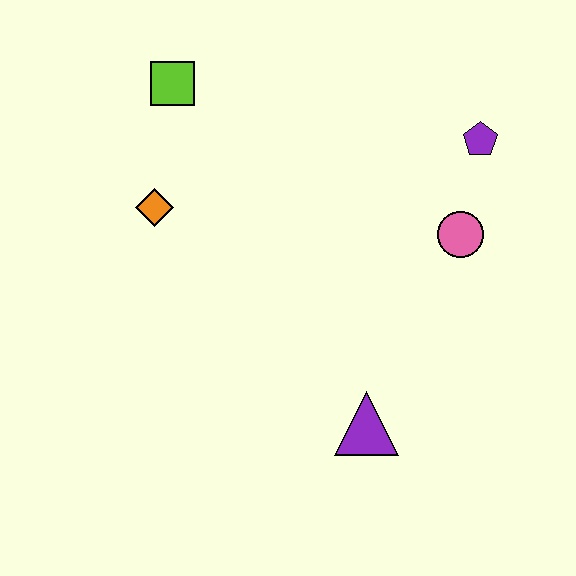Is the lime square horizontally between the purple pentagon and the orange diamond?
Yes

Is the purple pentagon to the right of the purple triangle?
Yes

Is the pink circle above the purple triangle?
Yes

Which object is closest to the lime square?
The orange diamond is closest to the lime square.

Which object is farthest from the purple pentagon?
The orange diamond is farthest from the purple pentagon.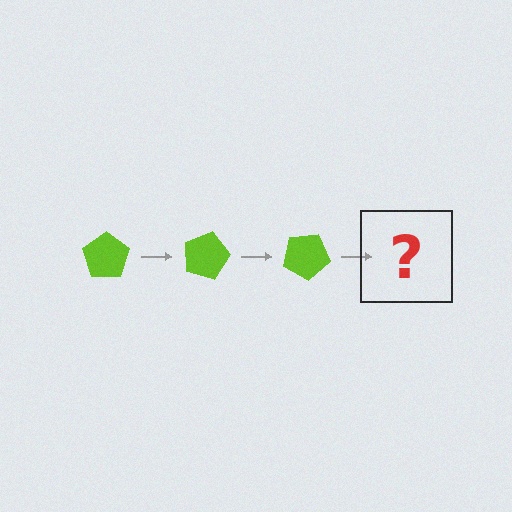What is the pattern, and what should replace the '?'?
The pattern is that the pentagon rotates 15 degrees each step. The '?' should be a lime pentagon rotated 45 degrees.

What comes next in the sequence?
The next element should be a lime pentagon rotated 45 degrees.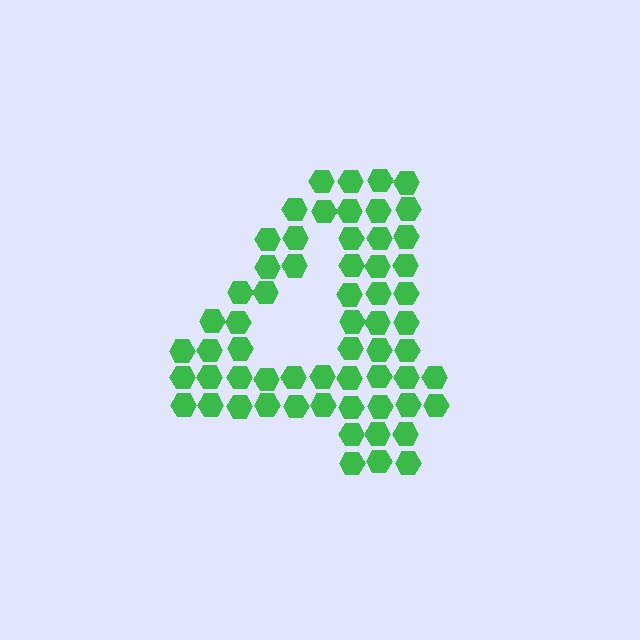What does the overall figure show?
The overall figure shows the digit 4.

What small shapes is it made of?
It is made of small hexagons.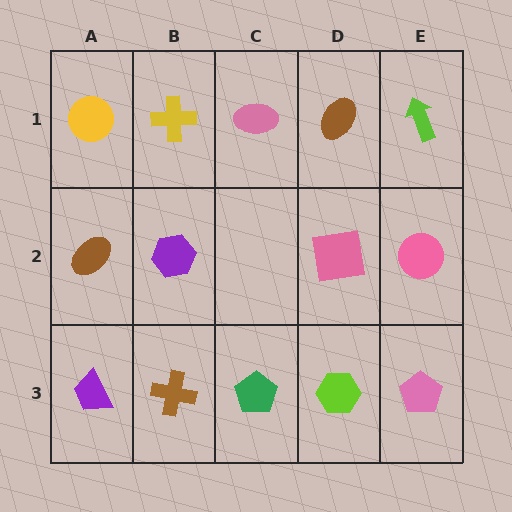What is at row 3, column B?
A brown cross.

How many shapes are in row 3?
5 shapes.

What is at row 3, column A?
A purple trapezoid.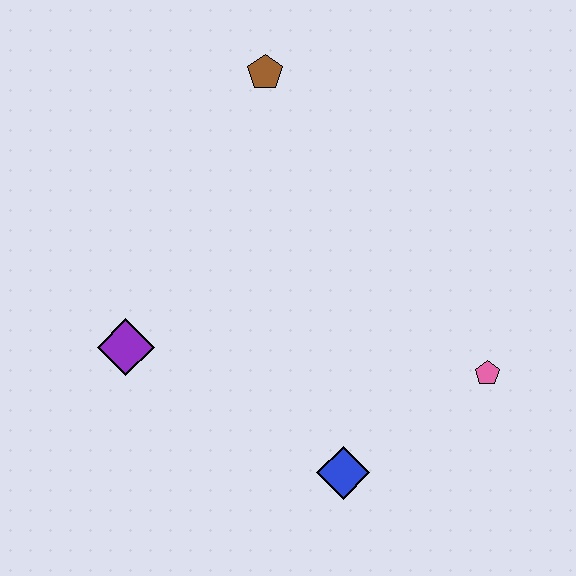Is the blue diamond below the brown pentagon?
Yes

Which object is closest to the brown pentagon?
The purple diamond is closest to the brown pentagon.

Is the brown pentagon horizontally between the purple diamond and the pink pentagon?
Yes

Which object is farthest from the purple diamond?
The pink pentagon is farthest from the purple diamond.